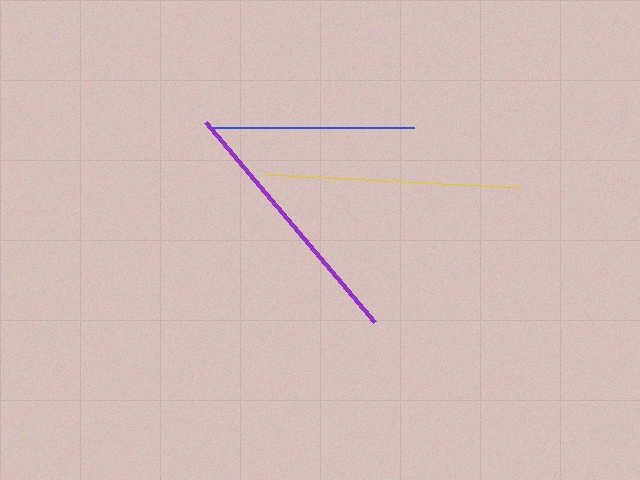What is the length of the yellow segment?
The yellow segment is approximately 255 pixels long.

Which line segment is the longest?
The purple line is the longest at approximately 262 pixels.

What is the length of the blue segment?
The blue segment is approximately 201 pixels long.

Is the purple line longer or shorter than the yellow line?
The purple line is longer than the yellow line.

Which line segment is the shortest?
The blue line is the shortest at approximately 201 pixels.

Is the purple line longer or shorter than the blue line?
The purple line is longer than the blue line.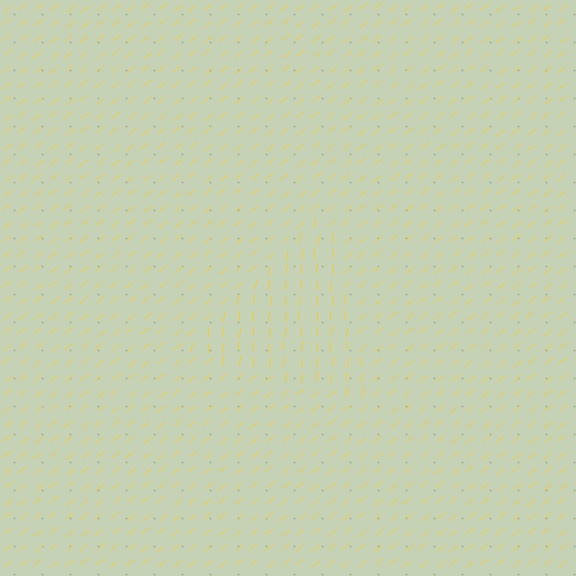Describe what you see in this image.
The image is filled with small yellow line segments. A triangle region in the image has lines oriented differently from the surrounding lines, creating a visible texture boundary.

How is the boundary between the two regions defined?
The boundary is defined purely by a change in line orientation (approximately 45 degrees difference). All lines are the same color and thickness.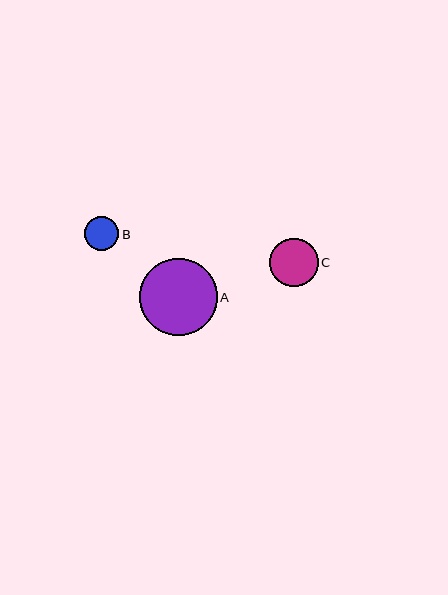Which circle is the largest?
Circle A is the largest with a size of approximately 78 pixels.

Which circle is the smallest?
Circle B is the smallest with a size of approximately 34 pixels.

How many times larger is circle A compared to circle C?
Circle A is approximately 1.6 times the size of circle C.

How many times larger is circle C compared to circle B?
Circle C is approximately 1.4 times the size of circle B.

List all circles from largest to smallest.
From largest to smallest: A, C, B.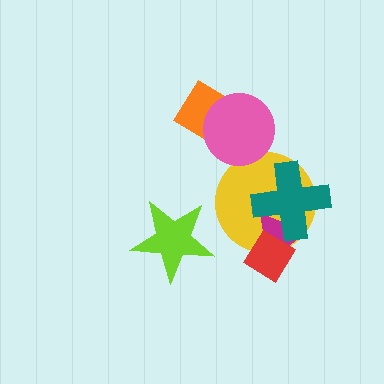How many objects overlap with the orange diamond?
1 object overlaps with the orange diamond.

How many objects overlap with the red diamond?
3 objects overlap with the red diamond.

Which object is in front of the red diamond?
The teal cross is in front of the red diamond.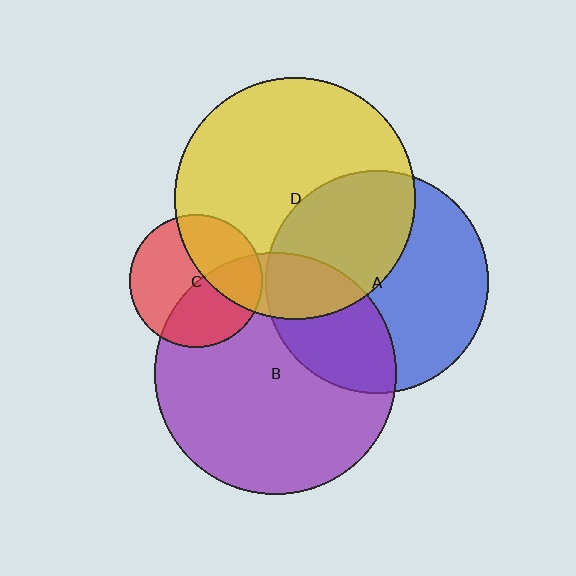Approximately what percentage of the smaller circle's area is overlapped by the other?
Approximately 30%.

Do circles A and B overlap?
Yes.